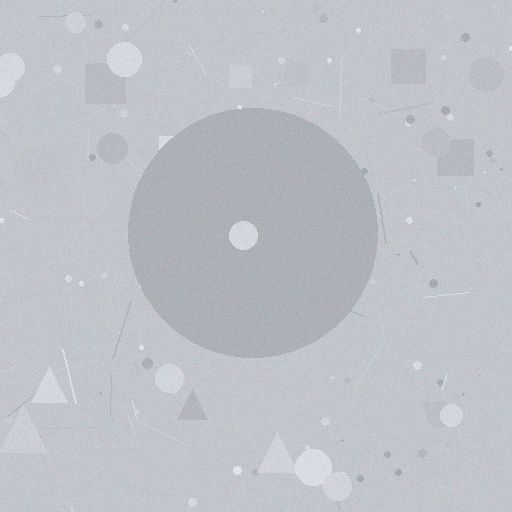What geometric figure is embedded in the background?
A circle is embedded in the background.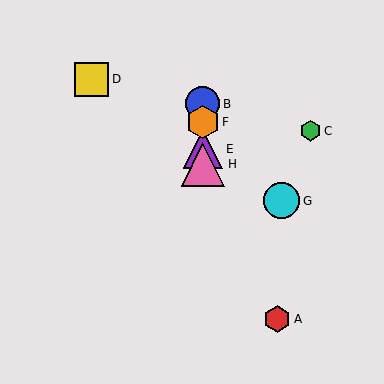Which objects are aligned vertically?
Objects B, E, F, H are aligned vertically.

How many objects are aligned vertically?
4 objects (B, E, F, H) are aligned vertically.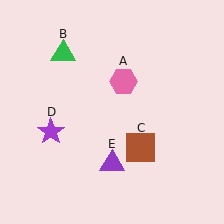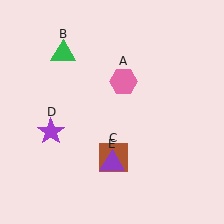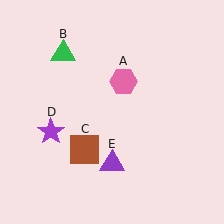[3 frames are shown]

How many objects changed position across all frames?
1 object changed position: brown square (object C).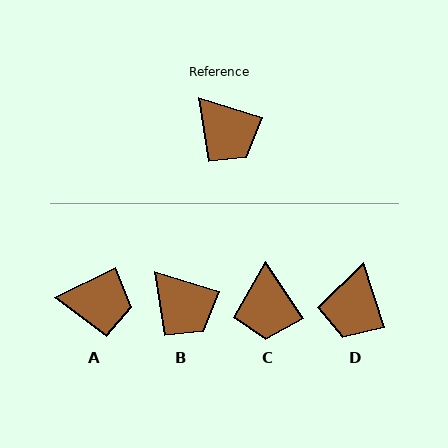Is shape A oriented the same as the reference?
No, it is off by about 44 degrees.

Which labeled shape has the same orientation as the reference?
B.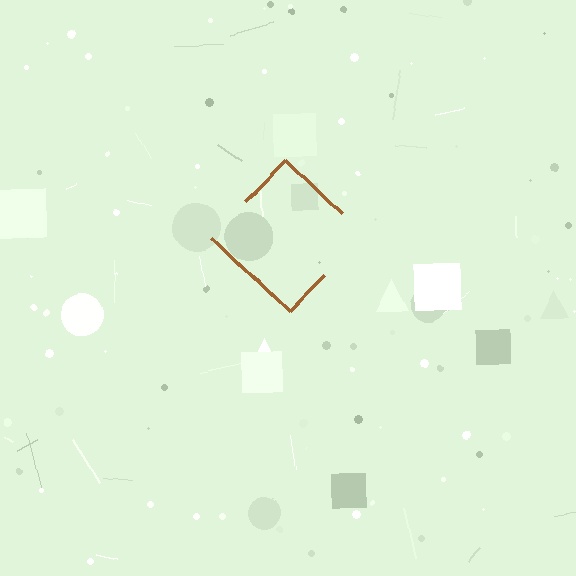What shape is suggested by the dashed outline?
The dashed outline suggests a diamond.